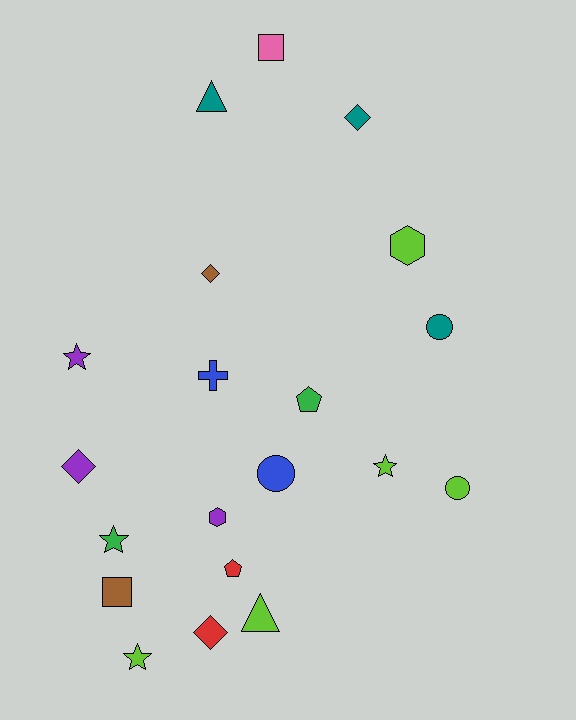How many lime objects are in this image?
There are 5 lime objects.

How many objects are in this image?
There are 20 objects.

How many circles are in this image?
There are 3 circles.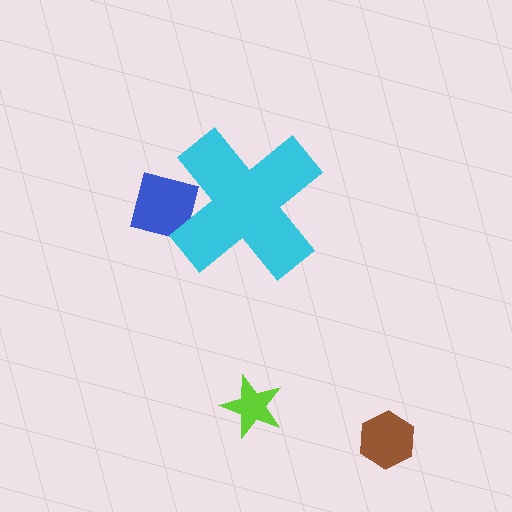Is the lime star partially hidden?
No, the lime star is fully visible.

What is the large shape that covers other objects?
A cyan cross.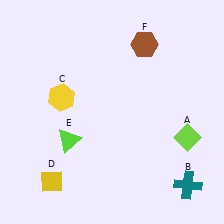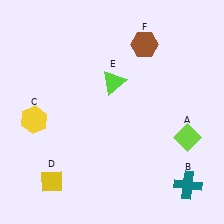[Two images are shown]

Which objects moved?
The objects that moved are: the yellow hexagon (C), the lime triangle (E).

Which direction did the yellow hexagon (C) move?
The yellow hexagon (C) moved left.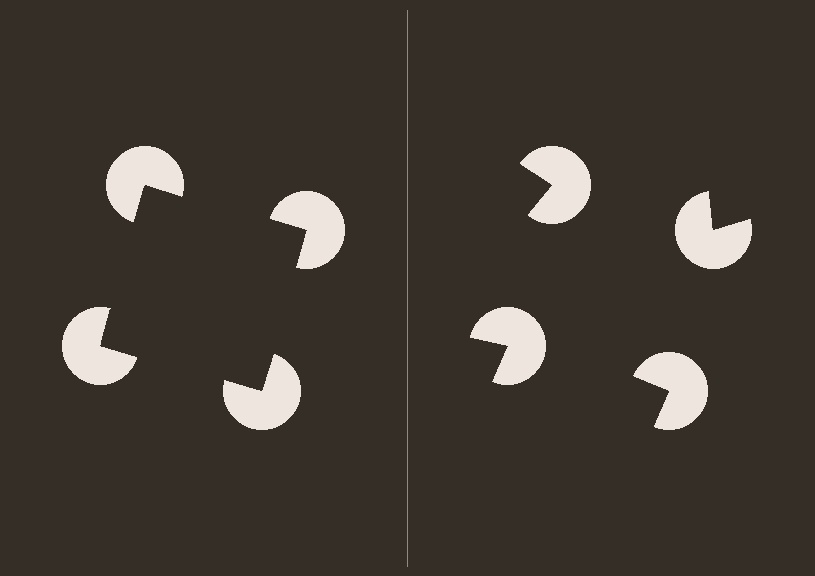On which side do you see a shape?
An illusory square appears on the left side. On the right side the wedge cuts are rotated, so no coherent shape forms.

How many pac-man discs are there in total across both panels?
8 — 4 on each side.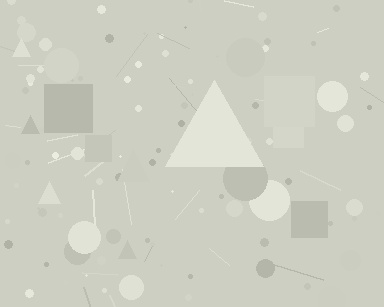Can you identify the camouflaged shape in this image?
The camouflaged shape is a triangle.